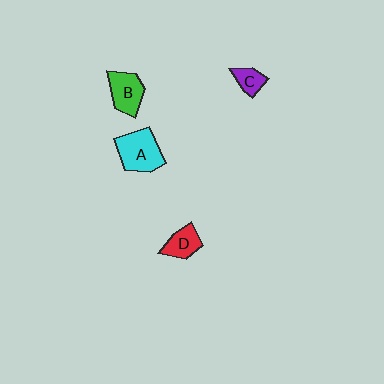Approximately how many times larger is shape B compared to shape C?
Approximately 1.9 times.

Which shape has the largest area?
Shape A (cyan).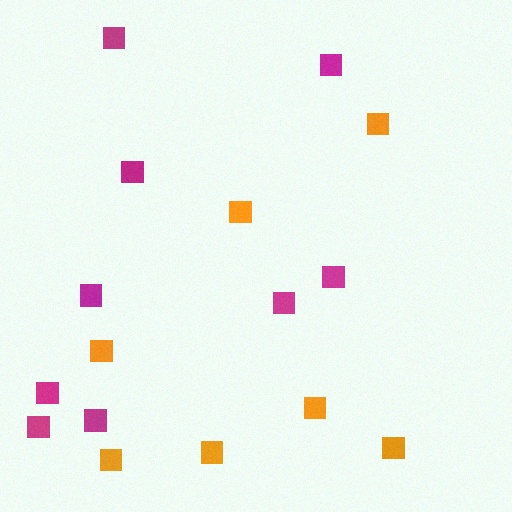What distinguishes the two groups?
There are 2 groups: one group of magenta squares (9) and one group of orange squares (7).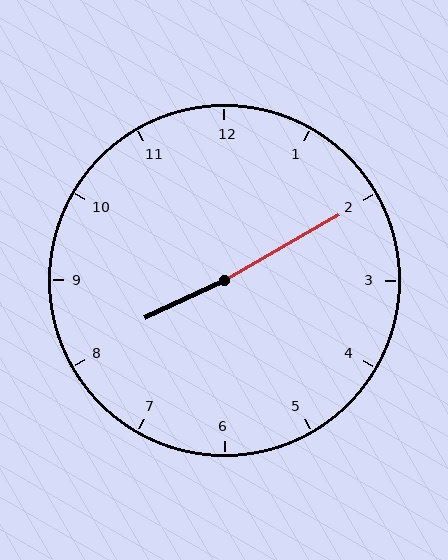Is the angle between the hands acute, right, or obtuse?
It is obtuse.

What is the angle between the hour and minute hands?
Approximately 175 degrees.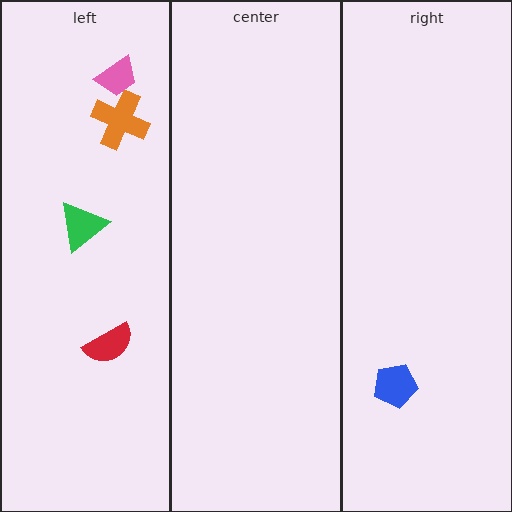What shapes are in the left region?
The orange cross, the green triangle, the pink trapezoid, the red semicircle.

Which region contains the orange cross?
The left region.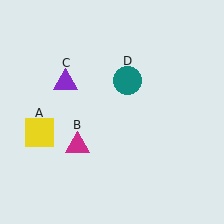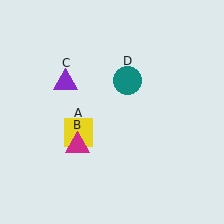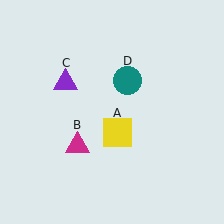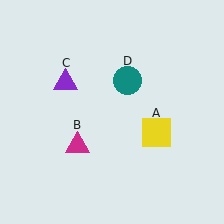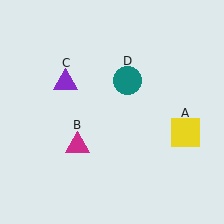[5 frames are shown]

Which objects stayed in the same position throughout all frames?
Magenta triangle (object B) and purple triangle (object C) and teal circle (object D) remained stationary.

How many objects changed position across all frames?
1 object changed position: yellow square (object A).